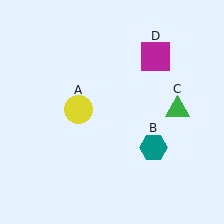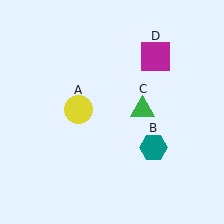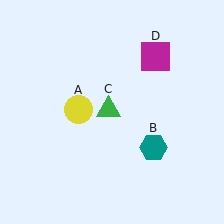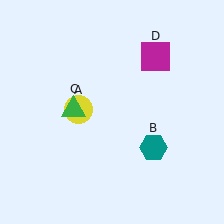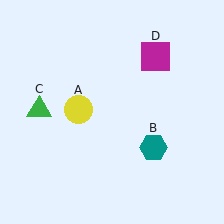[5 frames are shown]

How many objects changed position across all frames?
1 object changed position: green triangle (object C).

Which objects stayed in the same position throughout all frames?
Yellow circle (object A) and teal hexagon (object B) and magenta square (object D) remained stationary.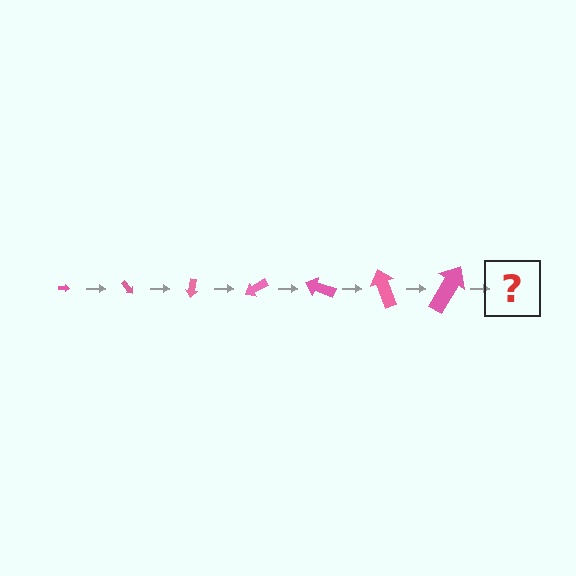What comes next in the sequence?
The next element should be an arrow, larger than the previous one and rotated 350 degrees from the start.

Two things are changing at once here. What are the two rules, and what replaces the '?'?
The two rules are that the arrow grows larger each step and it rotates 50 degrees each step. The '?' should be an arrow, larger than the previous one and rotated 350 degrees from the start.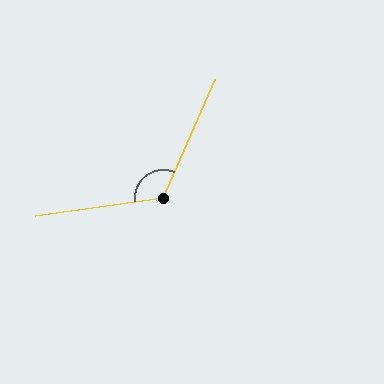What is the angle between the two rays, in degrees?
Approximately 122 degrees.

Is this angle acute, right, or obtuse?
It is obtuse.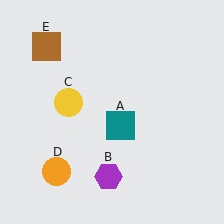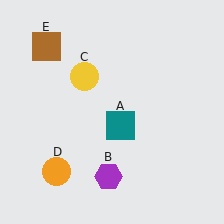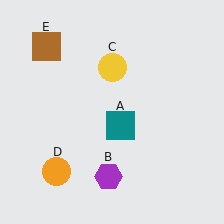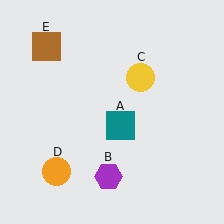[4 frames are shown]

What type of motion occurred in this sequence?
The yellow circle (object C) rotated clockwise around the center of the scene.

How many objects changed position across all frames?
1 object changed position: yellow circle (object C).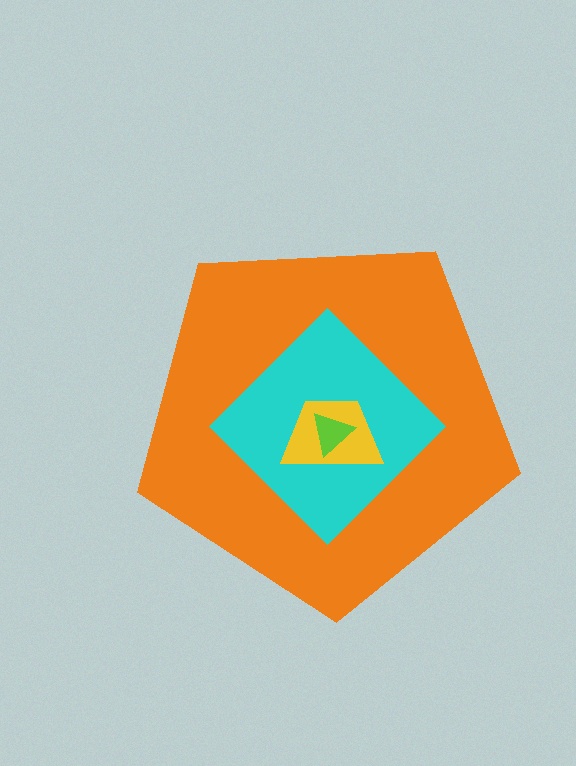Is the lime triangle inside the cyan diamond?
Yes.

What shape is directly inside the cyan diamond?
The yellow trapezoid.